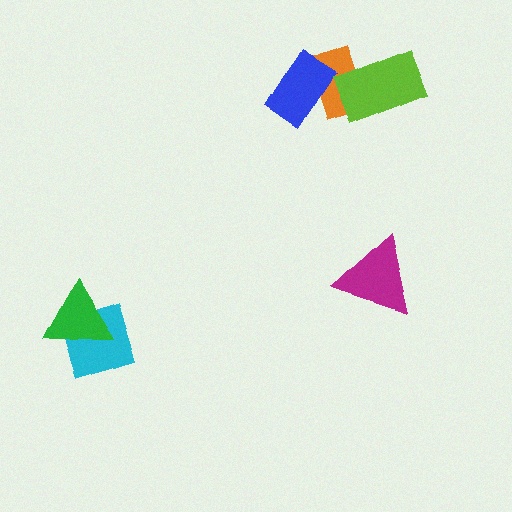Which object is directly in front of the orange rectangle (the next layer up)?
The blue rectangle is directly in front of the orange rectangle.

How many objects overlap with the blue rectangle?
1 object overlaps with the blue rectangle.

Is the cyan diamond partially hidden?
Yes, it is partially covered by another shape.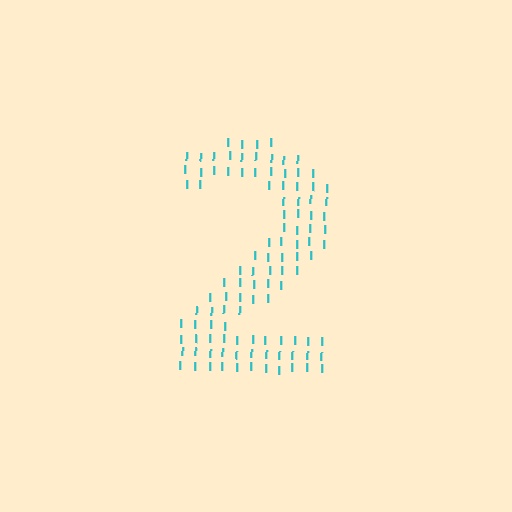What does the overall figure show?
The overall figure shows the digit 2.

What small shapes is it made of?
It is made of small letter I's.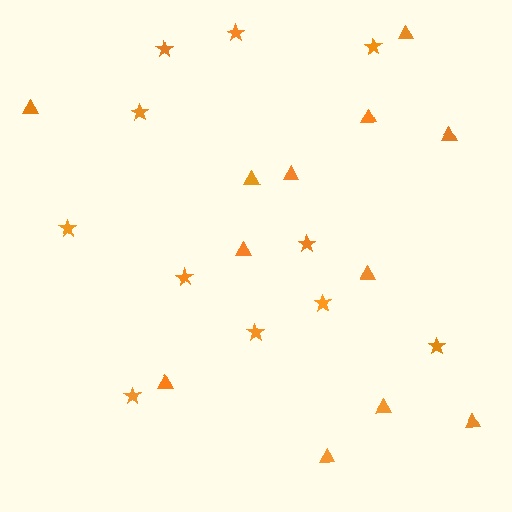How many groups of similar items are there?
There are 2 groups: one group of stars (11) and one group of triangles (12).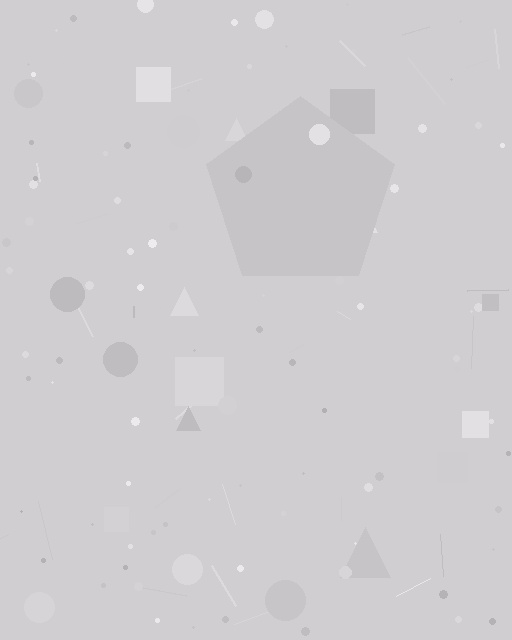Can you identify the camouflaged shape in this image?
The camouflaged shape is a pentagon.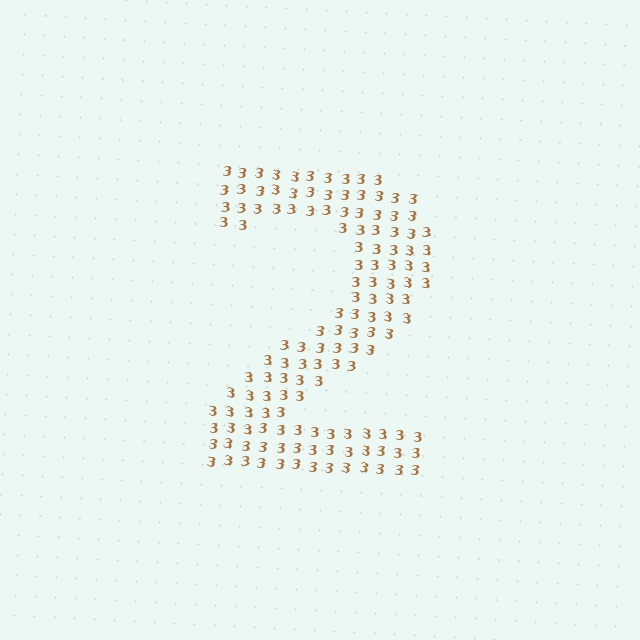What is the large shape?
The large shape is the digit 2.